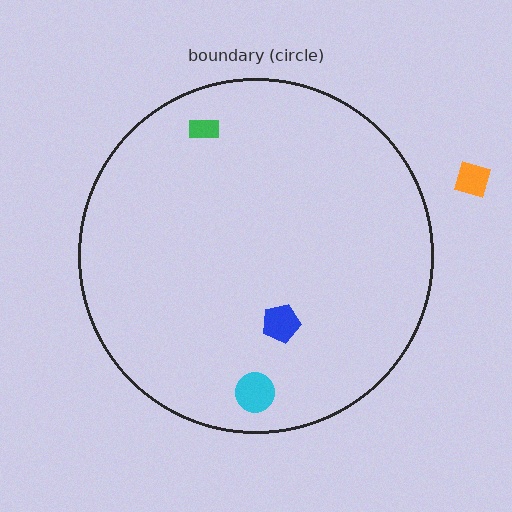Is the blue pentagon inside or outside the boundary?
Inside.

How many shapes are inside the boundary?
3 inside, 1 outside.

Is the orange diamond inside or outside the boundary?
Outside.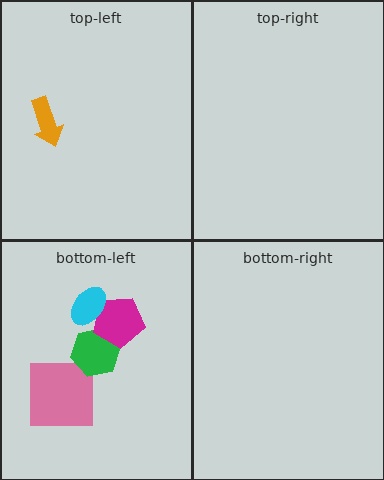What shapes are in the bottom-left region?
The pink square, the green hexagon, the magenta pentagon, the cyan ellipse.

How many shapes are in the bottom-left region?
4.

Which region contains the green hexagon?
The bottom-left region.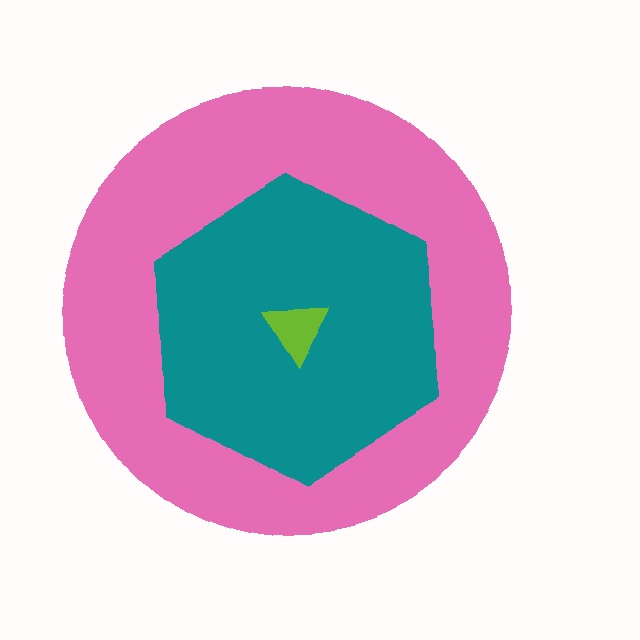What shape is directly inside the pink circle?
The teal hexagon.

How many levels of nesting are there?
3.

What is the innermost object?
The lime triangle.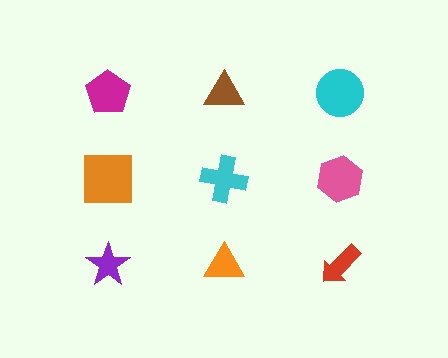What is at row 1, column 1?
A magenta pentagon.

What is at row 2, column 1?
An orange square.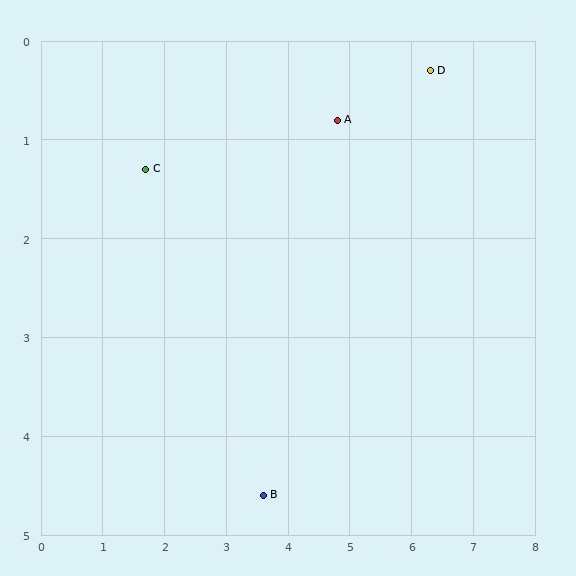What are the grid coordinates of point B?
Point B is at approximately (3.6, 4.6).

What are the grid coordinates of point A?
Point A is at approximately (4.8, 0.8).